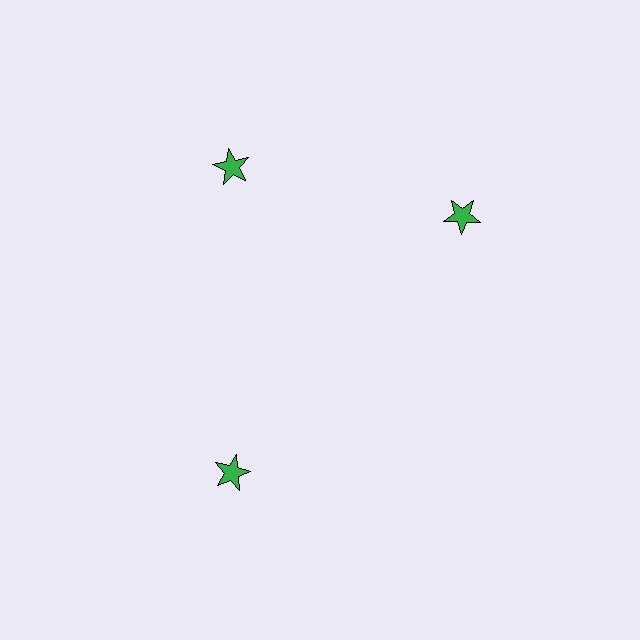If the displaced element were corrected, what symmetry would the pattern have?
It would have 3-fold rotational symmetry — the pattern would map onto itself every 120 degrees.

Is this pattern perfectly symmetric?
No. The 3 green stars are arranged in a ring, but one element near the 3 o'clock position is rotated out of alignment along the ring, breaking the 3-fold rotational symmetry.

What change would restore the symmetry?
The symmetry would be restored by rotating it back into even spacing with its neighbors so that all 3 stars sit at equal angles and equal distance from the center.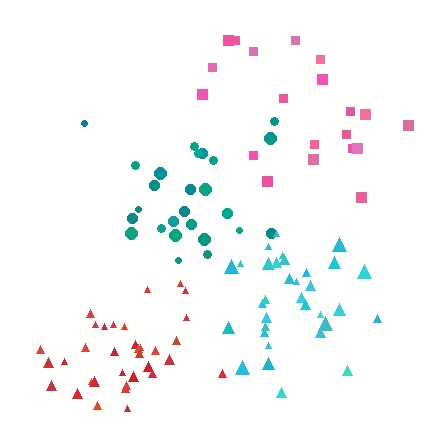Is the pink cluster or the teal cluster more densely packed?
Teal.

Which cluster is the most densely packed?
Cyan.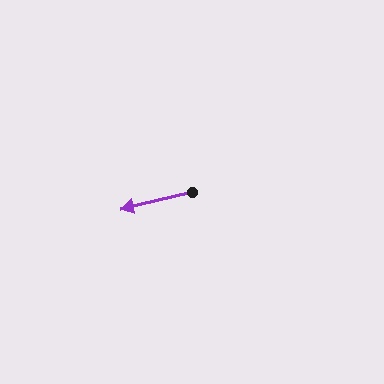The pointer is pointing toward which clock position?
Roughly 9 o'clock.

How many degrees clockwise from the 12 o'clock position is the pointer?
Approximately 257 degrees.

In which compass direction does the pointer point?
West.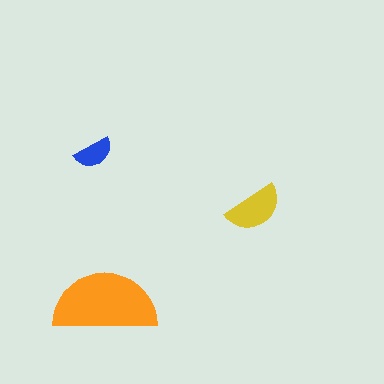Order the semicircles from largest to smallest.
the orange one, the yellow one, the blue one.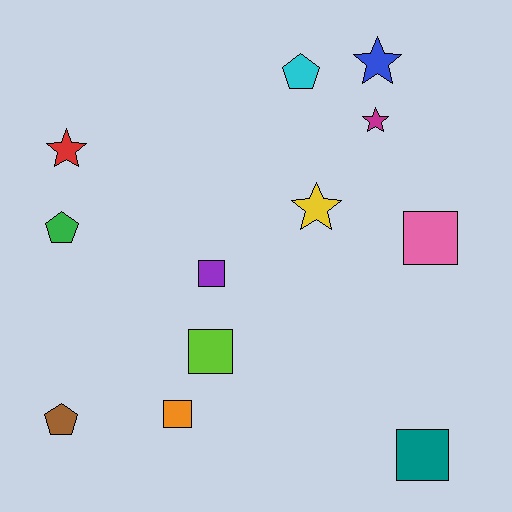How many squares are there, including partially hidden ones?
There are 5 squares.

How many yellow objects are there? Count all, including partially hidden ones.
There is 1 yellow object.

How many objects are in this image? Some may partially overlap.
There are 12 objects.